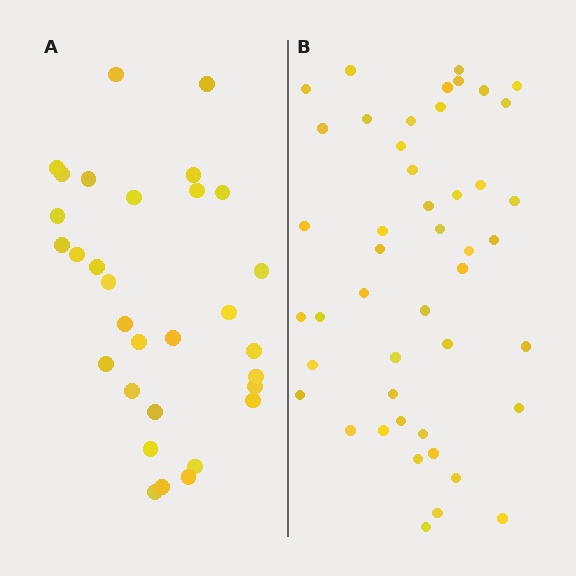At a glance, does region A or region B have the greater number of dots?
Region B (the right region) has more dots.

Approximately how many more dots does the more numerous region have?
Region B has approximately 15 more dots than region A.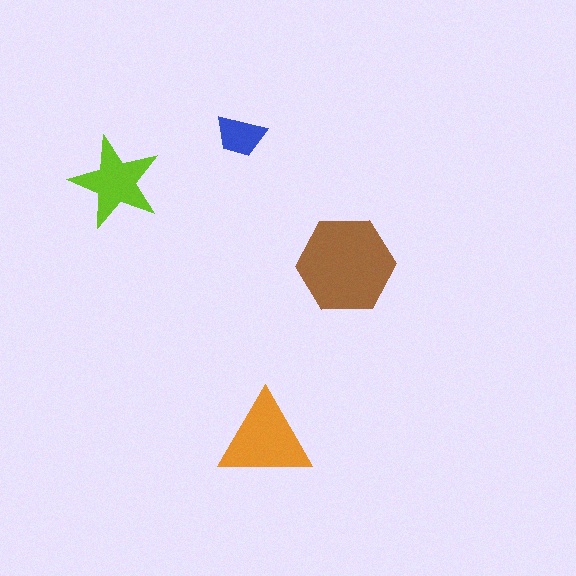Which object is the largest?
The brown hexagon.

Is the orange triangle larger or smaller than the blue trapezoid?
Larger.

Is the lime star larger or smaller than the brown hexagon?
Smaller.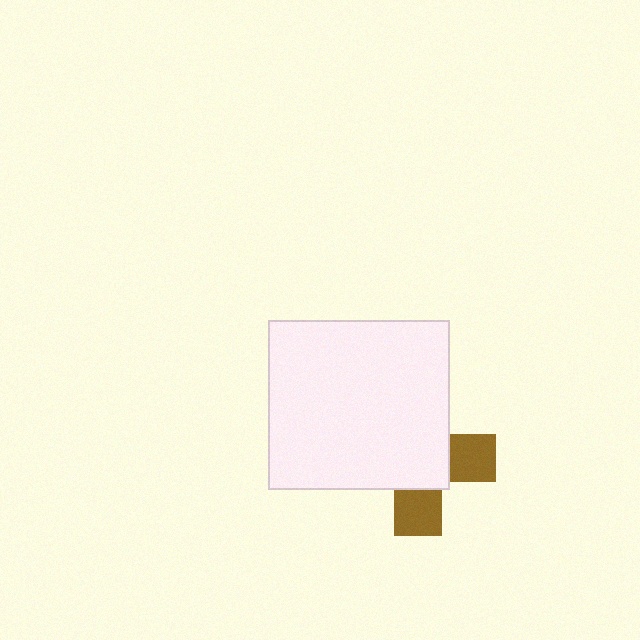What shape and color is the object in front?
The object in front is a white rectangle.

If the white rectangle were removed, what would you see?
You would see the complete brown cross.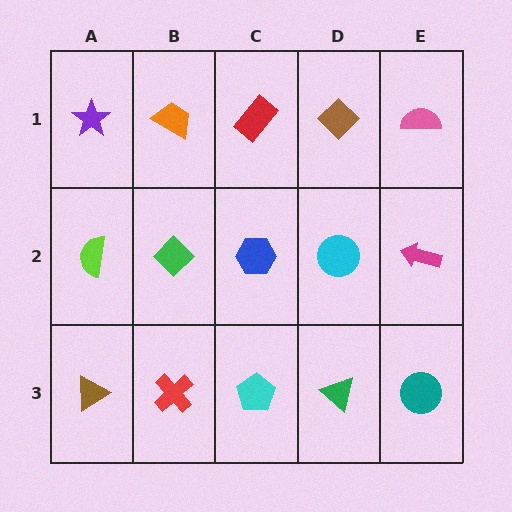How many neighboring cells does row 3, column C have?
3.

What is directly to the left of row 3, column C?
A red cross.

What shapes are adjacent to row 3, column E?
A magenta arrow (row 2, column E), a green triangle (row 3, column D).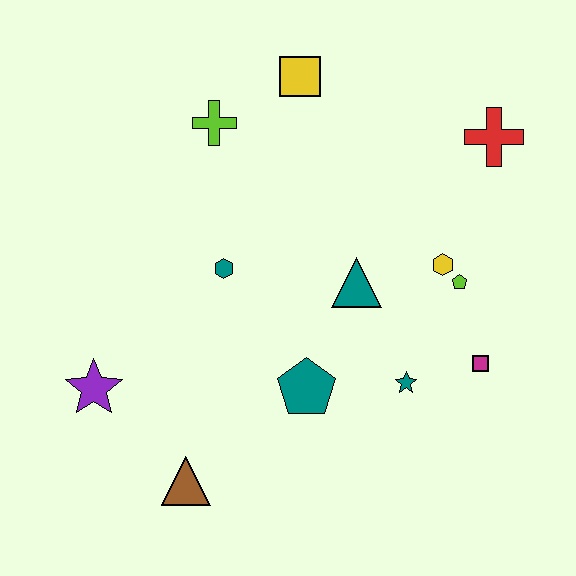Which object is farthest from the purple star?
The red cross is farthest from the purple star.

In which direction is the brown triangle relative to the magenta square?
The brown triangle is to the left of the magenta square.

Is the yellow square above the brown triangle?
Yes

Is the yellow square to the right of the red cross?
No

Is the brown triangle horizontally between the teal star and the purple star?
Yes